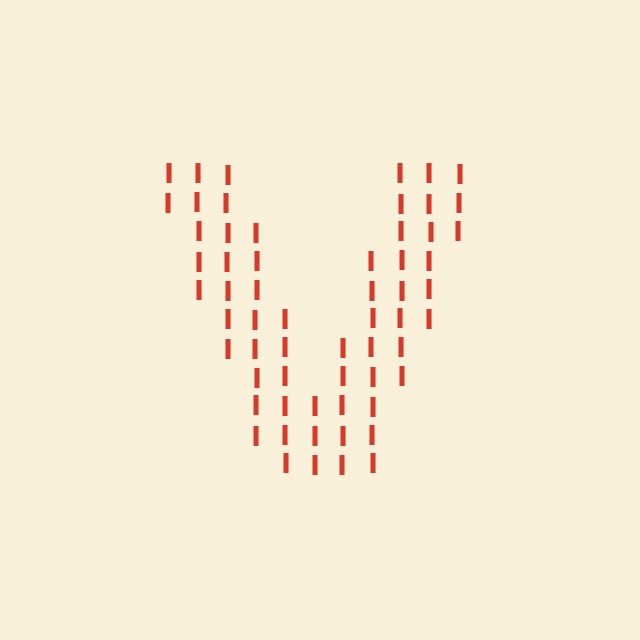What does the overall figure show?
The overall figure shows the letter V.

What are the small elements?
The small elements are letter I's.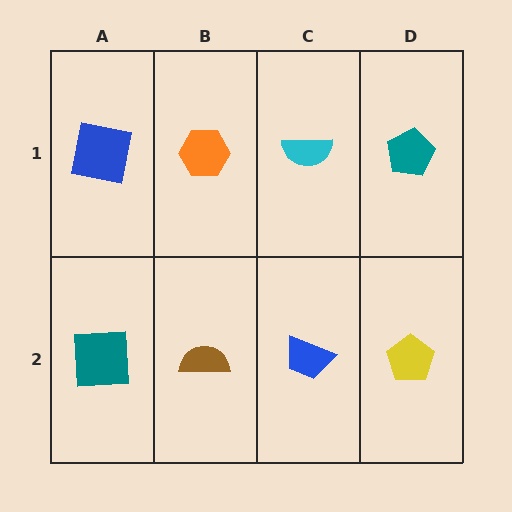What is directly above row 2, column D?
A teal pentagon.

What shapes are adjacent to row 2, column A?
A blue square (row 1, column A), a brown semicircle (row 2, column B).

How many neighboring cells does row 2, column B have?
3.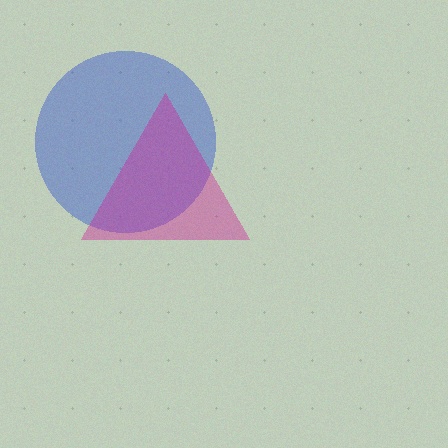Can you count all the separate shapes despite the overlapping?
Yes, there are 2 separate shapes.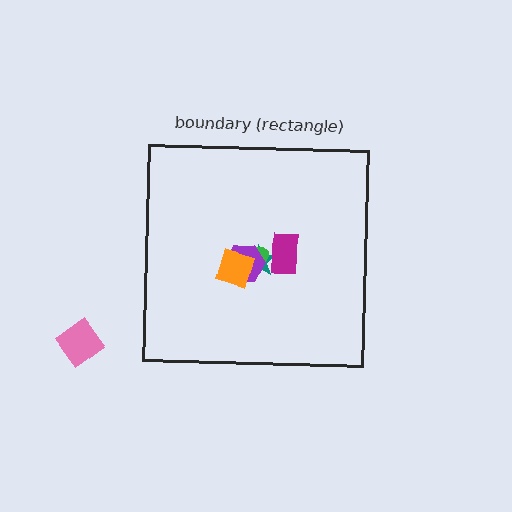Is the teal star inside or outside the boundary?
Inside.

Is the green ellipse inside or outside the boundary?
Inside.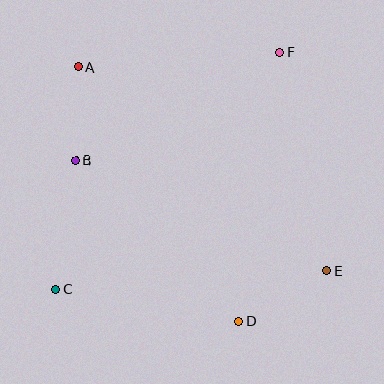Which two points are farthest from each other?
Points C and F are farthest from each other.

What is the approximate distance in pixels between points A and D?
The distance between A and D is approximately 300 pixels.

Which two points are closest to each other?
Points A and B are closest to each other.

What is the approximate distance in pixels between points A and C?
The distance between A and C is approximately 223 pixels.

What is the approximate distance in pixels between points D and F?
The distance between D and F is approximately 272 pixels.